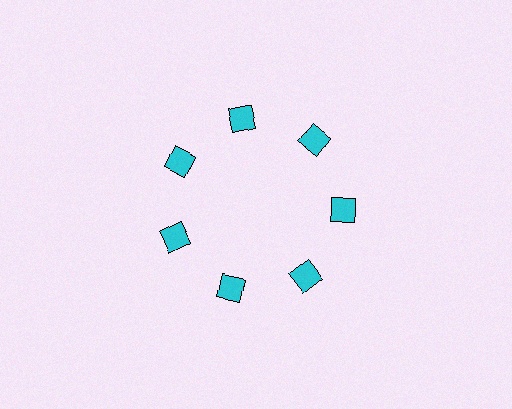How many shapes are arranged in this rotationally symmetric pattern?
There are 7 shapes, arranged in 7 groups of 1.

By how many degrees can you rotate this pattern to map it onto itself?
The pattern maps onto itself every 51 degrees of rotation.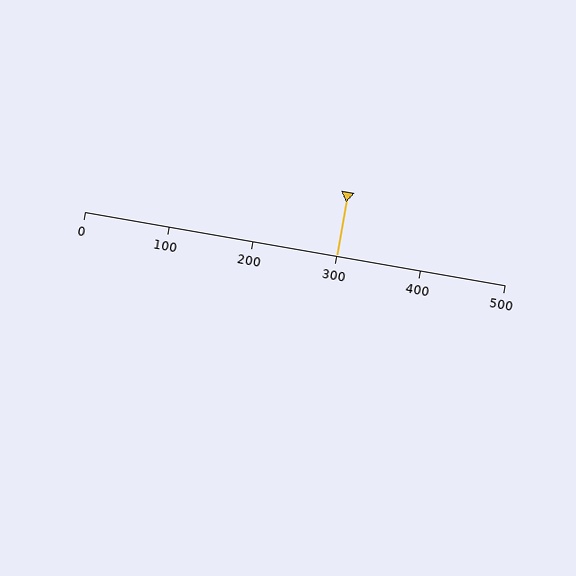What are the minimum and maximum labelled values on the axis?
The axis runs from 0 to 500.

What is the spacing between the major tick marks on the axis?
The major ticks are spaced 100 apart.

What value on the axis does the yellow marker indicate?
The marker indicates approximately 300.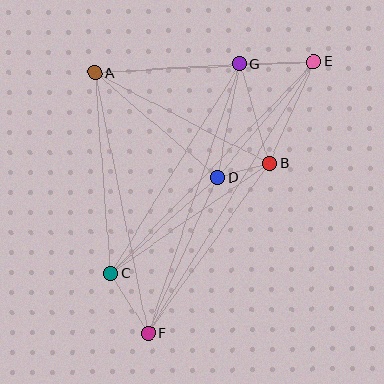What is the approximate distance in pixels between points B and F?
The distance between B and F is approximately 209 pixels.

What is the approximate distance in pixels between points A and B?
The distance between A and B is approximately 197 pixels.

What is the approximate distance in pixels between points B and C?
The distance between B and C is approximately 193 pixels.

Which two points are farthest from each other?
Points E and F are farthest from each other.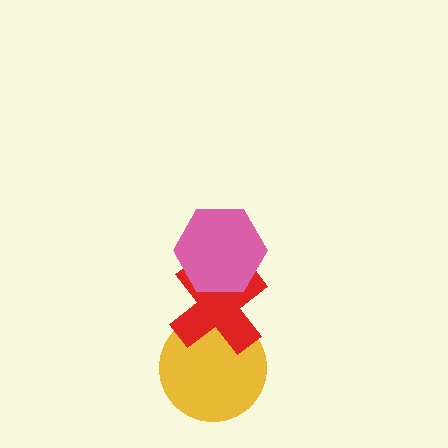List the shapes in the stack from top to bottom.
From top to bottom: the pink hexagon, the red cross, the yellow circle.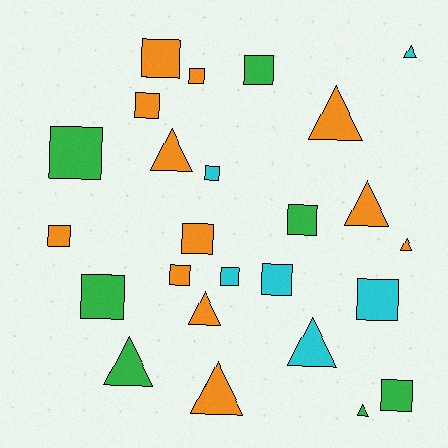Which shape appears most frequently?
Square, with 15 objects.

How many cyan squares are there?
There are 4 cyan squares.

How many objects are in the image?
There are 25 objects.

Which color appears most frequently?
Orange, with 12 objects.